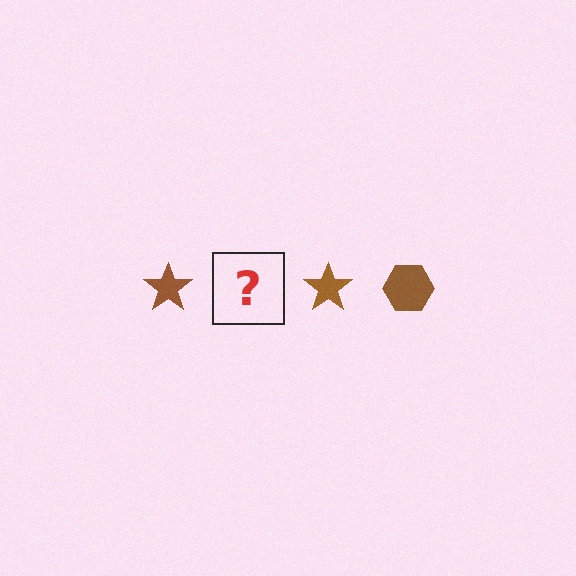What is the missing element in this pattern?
The missing element is a brown hexagon.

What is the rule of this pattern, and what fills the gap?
The rule is that the pattern cycles through star, hexagon shapes in brown. The gap should be filled with a brown hexagon.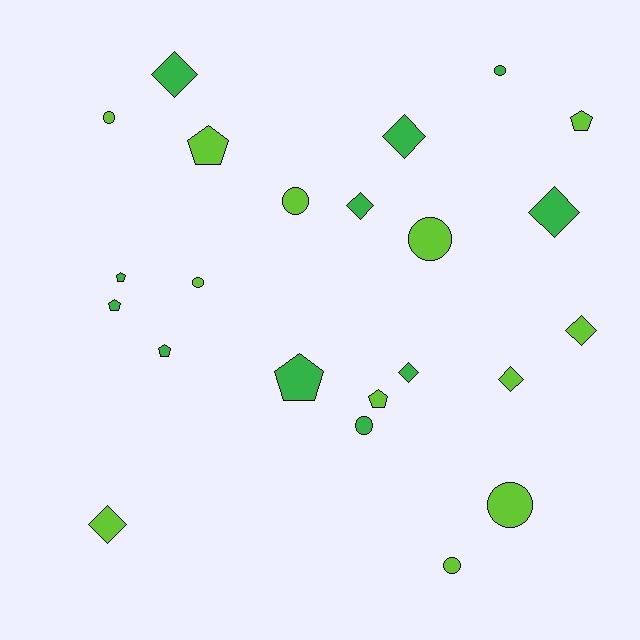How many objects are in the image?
There are 23 objects.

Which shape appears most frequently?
Circle, with 8 objects.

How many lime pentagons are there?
There are 3 lime pentagons.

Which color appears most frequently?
Lime, with 12 objects.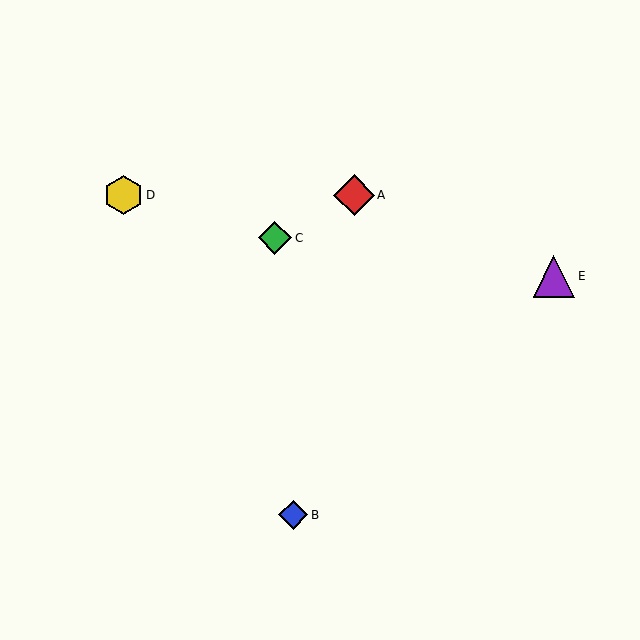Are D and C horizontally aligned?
No, D is at y≈195 and C is at y≈238.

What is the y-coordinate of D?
Object D is at y≈195.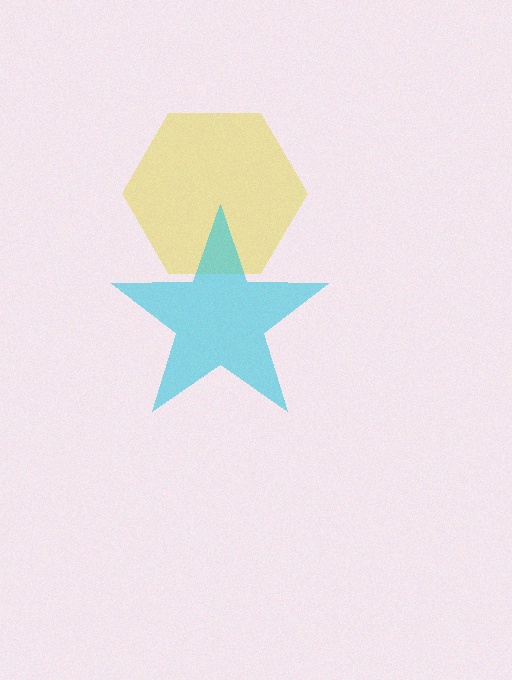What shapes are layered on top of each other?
The layered shapes are: a yellow hexagon, a cyan star.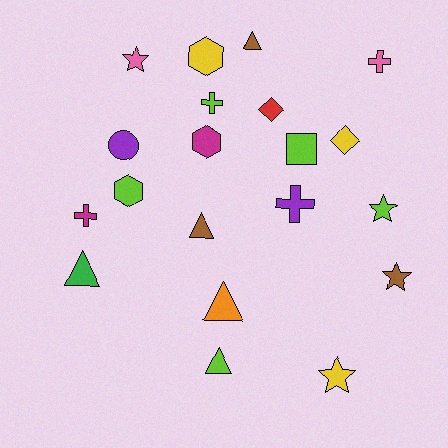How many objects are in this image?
There are 20 objects.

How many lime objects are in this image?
There are 5 lime objects.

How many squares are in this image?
There is 1 square.